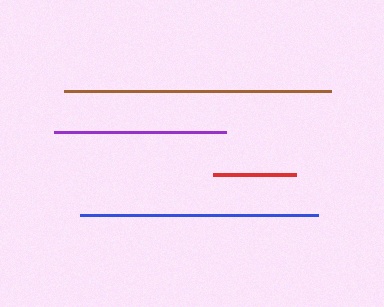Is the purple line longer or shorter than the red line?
The purple line is longer than the red line.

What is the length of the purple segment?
The purple segment is approximately 172 pixels long.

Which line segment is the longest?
The brown line is the longest at approximately 267 pixels.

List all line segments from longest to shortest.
From longest to shortest: brown, blue, purple, red.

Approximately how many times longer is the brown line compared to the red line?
The brown line is approximately 3.2 times the length of the red line.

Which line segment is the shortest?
The red line is the shortest at approximately 83 pixels.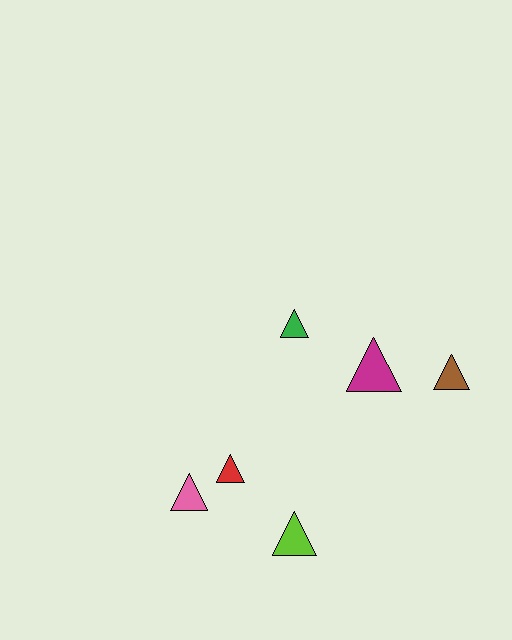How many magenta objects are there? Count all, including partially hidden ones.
There is 1 magenta object.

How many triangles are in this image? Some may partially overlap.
There are 6 triangles.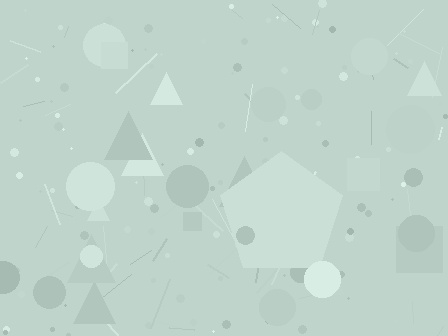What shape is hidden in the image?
A pentagon is hidden in the image.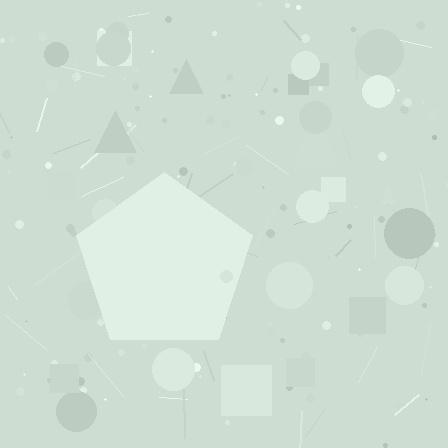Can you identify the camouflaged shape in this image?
The camouflaged shape is a pentagon.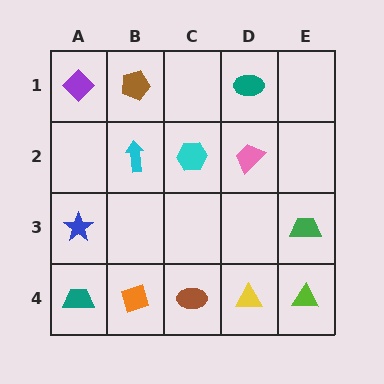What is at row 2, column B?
A cyan arrow.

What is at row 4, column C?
A brown ellipse.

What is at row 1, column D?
A teal ellipse.